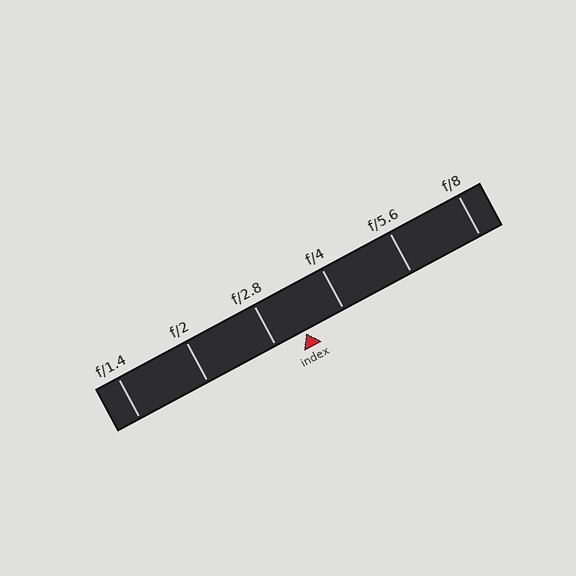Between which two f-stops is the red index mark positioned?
The index mark is between f/2.8 and f/4.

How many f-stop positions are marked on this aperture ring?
There are 6 f-stop positions marked.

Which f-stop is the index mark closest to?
The index mark is closest to f/2.8.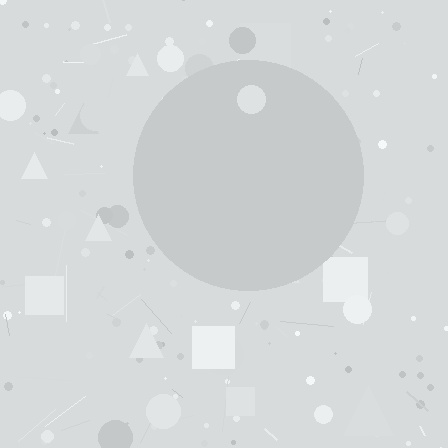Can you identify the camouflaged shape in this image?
The camouflaged shape is a circle.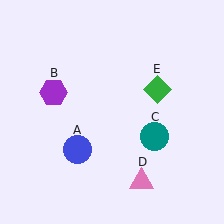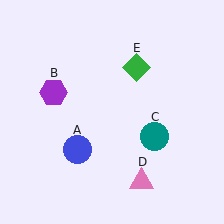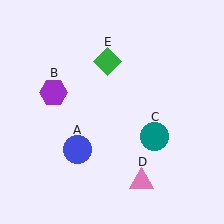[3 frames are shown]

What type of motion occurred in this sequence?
The green diamond (object E) rotated counterclockwise around the center of the scene.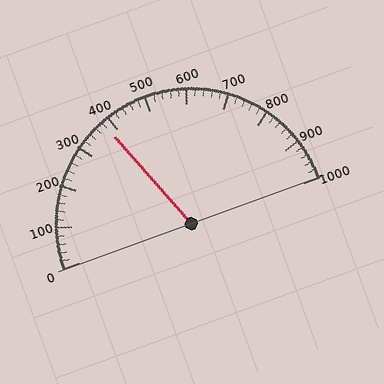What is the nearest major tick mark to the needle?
The nearest major tick mark is 400.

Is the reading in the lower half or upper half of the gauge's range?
The reading is in the lower half of the range (0 to 1000).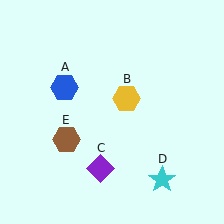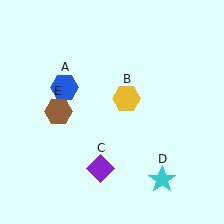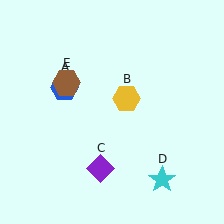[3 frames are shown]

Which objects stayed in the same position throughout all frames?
Blue hexagon (object A) and yellow hexagon (object B) and purple diamond (object C) and cyan star (object D) remained stationary.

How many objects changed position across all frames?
1 object changed position: brown hexagon (object E).